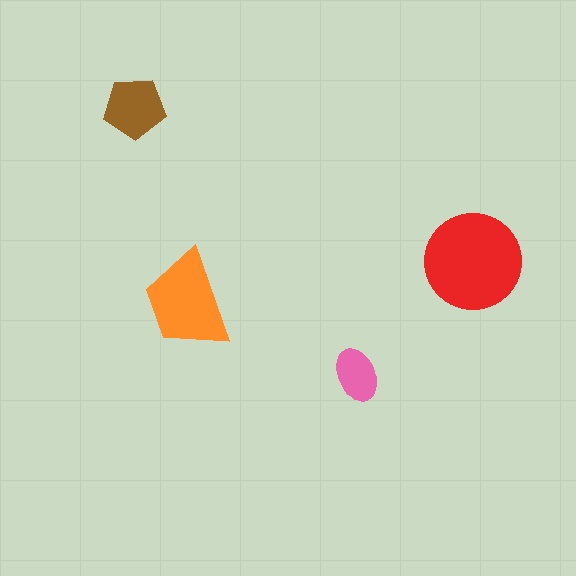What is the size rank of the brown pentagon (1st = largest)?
3rd.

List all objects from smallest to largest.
The pink ellipse, the brown pentagon, the orange trapezoid, the red circle.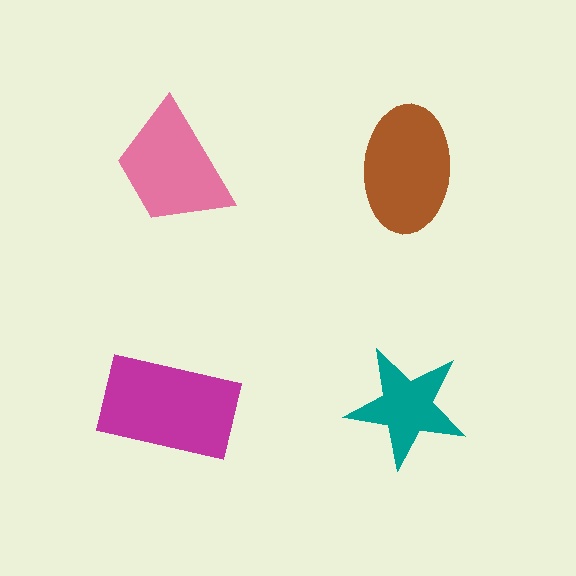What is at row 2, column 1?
A magenta rectangle.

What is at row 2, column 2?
A teal star.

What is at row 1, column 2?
A brown ellipse.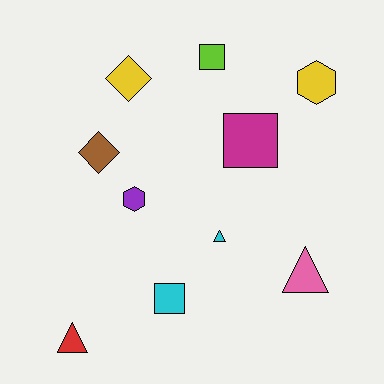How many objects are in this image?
There are 10 objects.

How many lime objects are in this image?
There is 1 lime object.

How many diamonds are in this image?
There are 2 diamonds.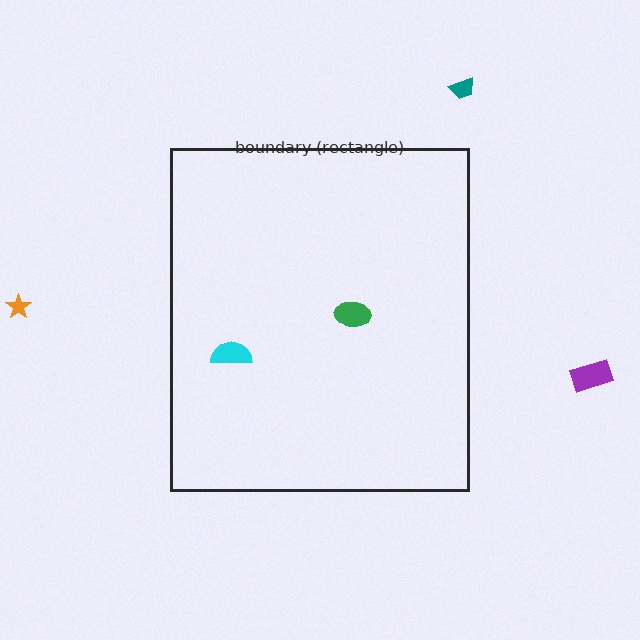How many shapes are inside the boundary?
2 inside, 3 outside.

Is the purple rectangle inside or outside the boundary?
Outside.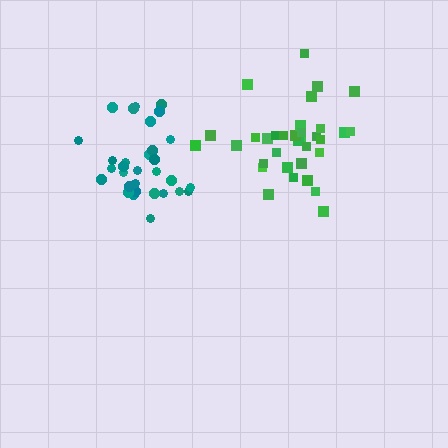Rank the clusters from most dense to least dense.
teal, green.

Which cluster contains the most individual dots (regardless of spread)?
Green (34).